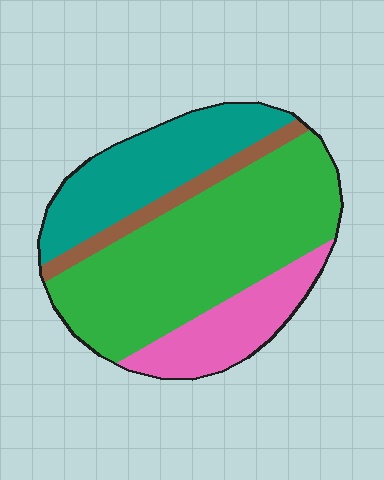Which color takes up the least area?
Brown, at roughly 10%.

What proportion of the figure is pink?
Pink covers around 15% of the figure.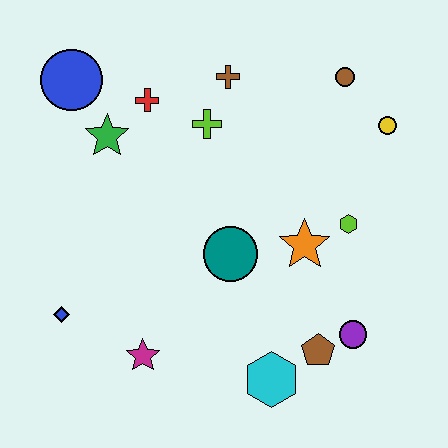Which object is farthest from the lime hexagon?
The blue circle is farthest from the lime hexagon.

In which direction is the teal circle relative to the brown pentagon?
The teal circle is above the brown pentagon.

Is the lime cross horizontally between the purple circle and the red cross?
Yes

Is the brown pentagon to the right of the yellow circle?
No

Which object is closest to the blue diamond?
The magenta star is closest to the blue diamond.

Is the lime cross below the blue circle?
Yes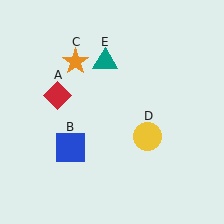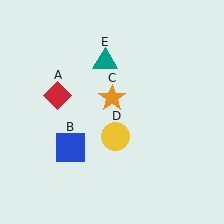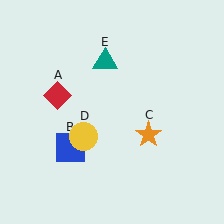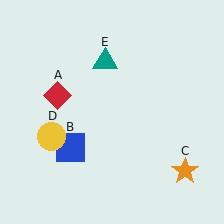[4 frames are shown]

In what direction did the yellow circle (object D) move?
The yellow circle (object D) moved left.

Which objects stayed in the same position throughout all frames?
Red diamond (object A) and blue square (object B) and teal triangle (object E) remained stationary.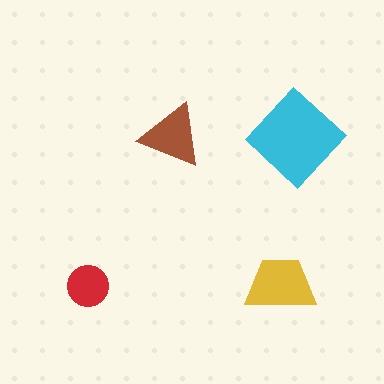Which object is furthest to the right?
The cyan diamond is rightmost.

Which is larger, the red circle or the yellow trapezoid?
The yellow trapezoid.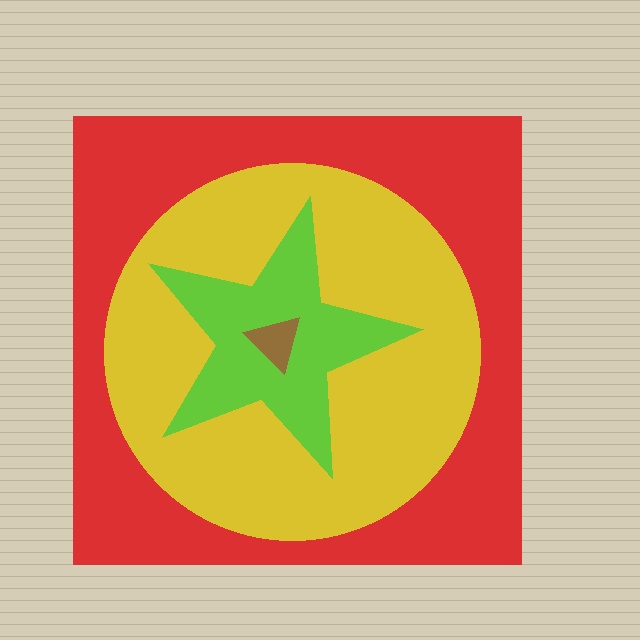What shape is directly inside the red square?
The yellow circle.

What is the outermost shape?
The red square.